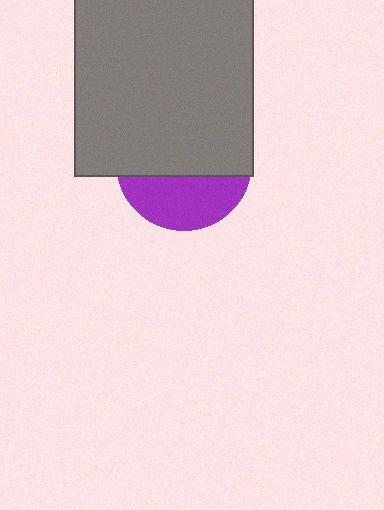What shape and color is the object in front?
The object in front is a gray square.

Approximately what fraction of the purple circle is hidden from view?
Roughly 63% of the purple circle is hidden behind the gray square.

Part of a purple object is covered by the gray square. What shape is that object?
It is a circle.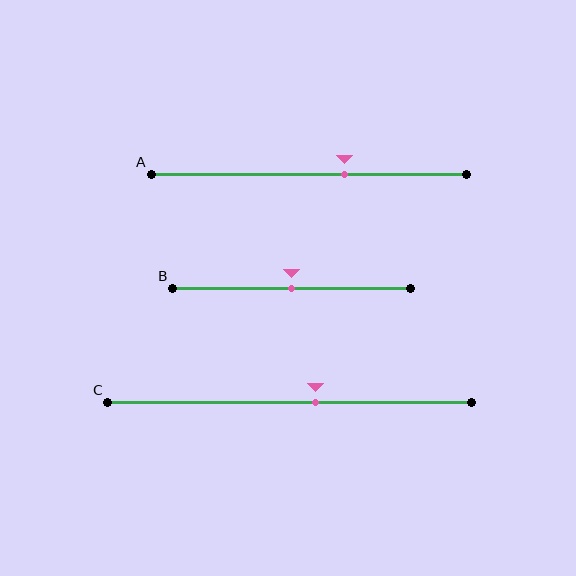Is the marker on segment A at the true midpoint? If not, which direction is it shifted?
No, the marker on segment A is shifted to the right by about 11% of the segment length.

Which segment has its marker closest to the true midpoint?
Segment B has its marker closest to the true midpoint.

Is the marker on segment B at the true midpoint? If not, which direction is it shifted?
Yes, the marker on segment B is at the true midpoint.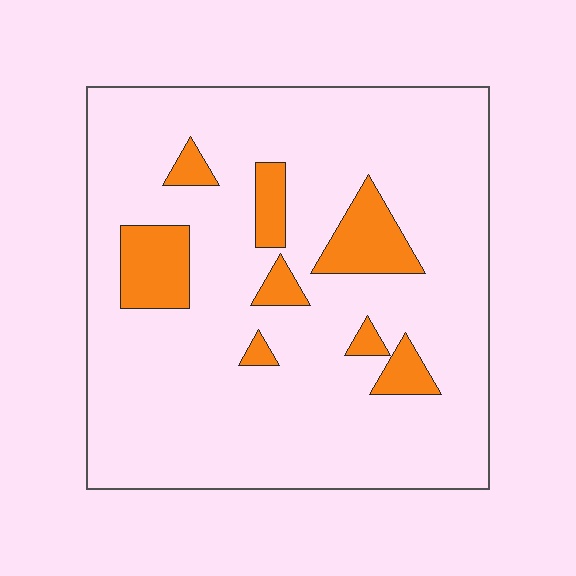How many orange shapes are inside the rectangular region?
8.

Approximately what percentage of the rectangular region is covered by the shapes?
Approximately 15%.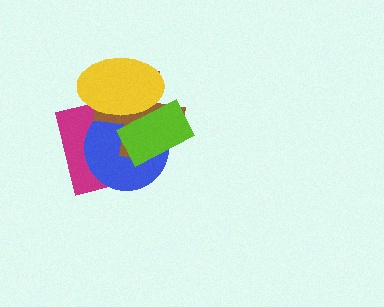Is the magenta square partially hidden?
Yes, it is partially covered by another shape.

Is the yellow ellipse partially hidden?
Yes, it is partially covered by another shape.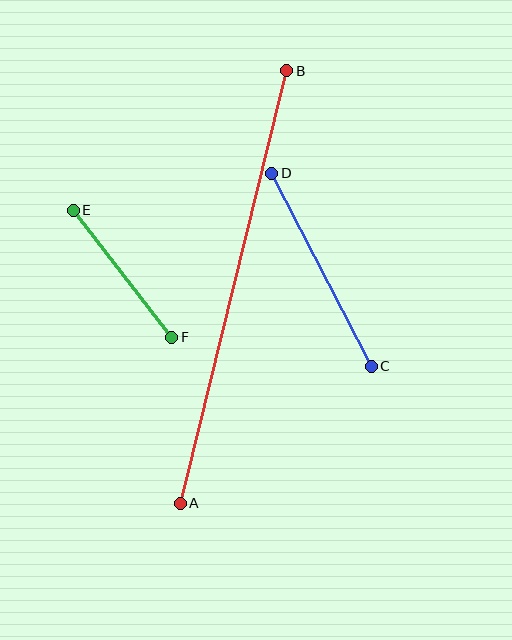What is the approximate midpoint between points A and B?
The midpoint is at approximately (233, 287) pixels.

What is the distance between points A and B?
The distance is approximately 445 pixels.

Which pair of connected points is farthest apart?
Points A and B are farthest apart.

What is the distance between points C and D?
The distance is approximately 217 pixels.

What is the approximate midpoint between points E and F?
The midpoint is at approximately (123, 274) pixels.